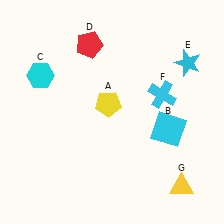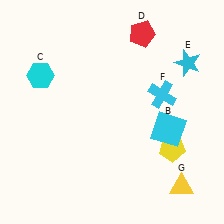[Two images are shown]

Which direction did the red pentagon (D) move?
The red pentagon (D) moved right.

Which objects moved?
The objects that moved are: the yellow pentagon (A), the red pentagon (D).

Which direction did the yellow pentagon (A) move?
The yellow pentagon (A) moved right.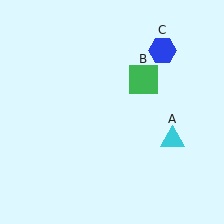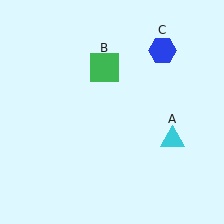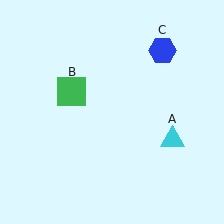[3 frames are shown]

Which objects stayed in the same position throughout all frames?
Cyan triangle (object A) and blue hexagon (object C) remained stationary.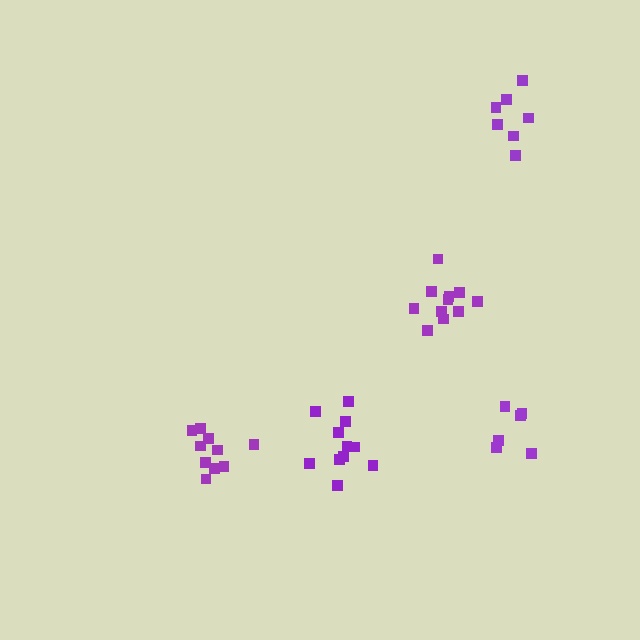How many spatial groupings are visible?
There are 5 spatial groupings.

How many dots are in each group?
Group 1: 11 dots, Group 2: 10 dots, Group 3: 11 dots, Group 4: 7 dots, Group 5: 6 dots (45 total).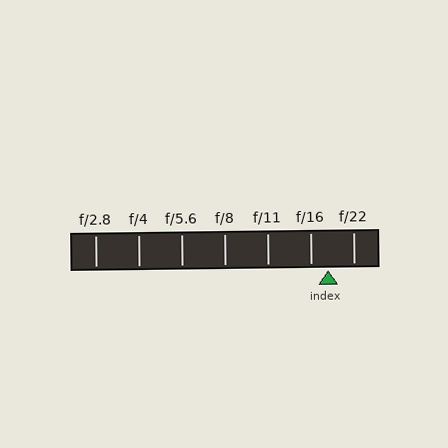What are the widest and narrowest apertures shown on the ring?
The widest aperture shown is f/2.8 and the narrowest is f/22.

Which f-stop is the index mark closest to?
The index mark is closest to f/16.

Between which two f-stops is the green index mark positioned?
The index mark is between f/16 and f/22.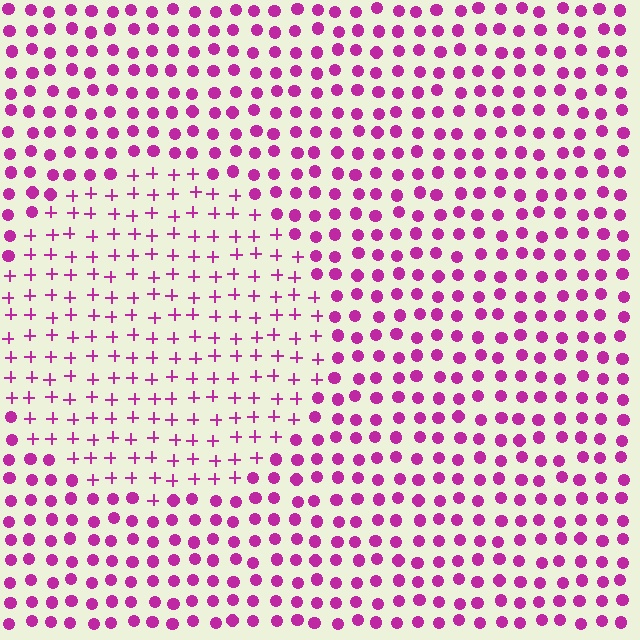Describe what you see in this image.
The image is filled with small magenta elements arranged in a uniform grid. A circle-shaped region contains plus signs, while the surrounding area contains circles. The boundary is defined purely by the change in element shape.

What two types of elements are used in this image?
The image uses plus signs inside the circle region and circles outside it.